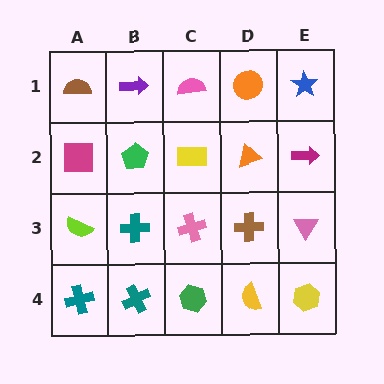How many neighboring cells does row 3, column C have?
4.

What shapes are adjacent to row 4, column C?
A pink cross (row 3, column C), a teal cross (row 4, column B), a yellow semicircle (row 4, column D).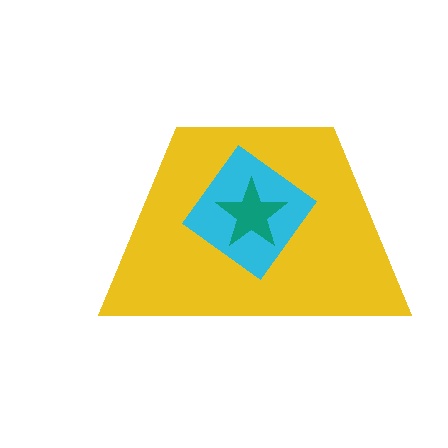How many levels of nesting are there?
3.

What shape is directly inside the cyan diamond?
The teal star.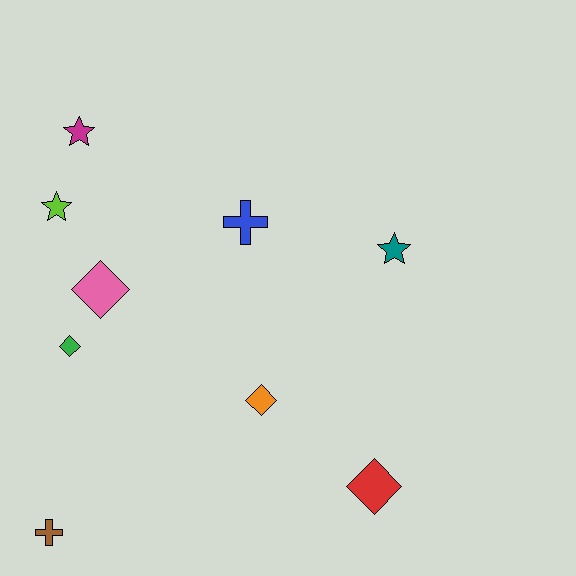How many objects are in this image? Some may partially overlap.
There are 9 objects.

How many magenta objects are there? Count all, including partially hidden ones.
There is 1 magenta object.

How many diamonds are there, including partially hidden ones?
There are 4 diamonds.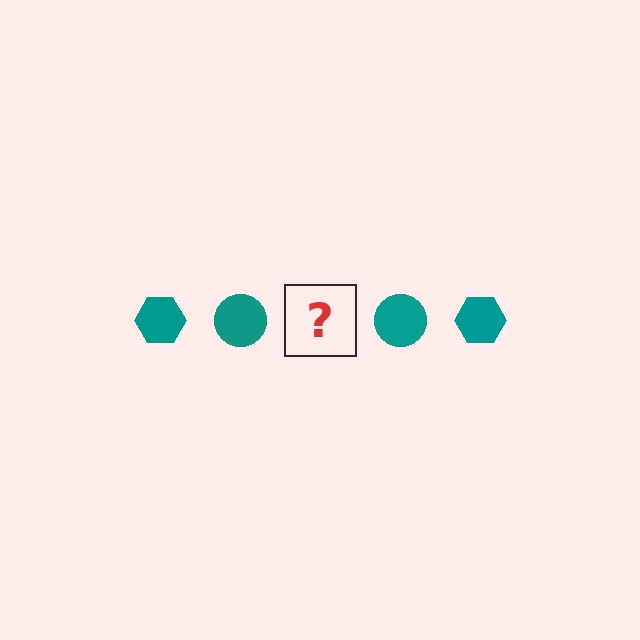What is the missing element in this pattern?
The missing element is a teal hexagon.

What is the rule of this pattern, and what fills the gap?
The rule is that the pattern cycles through hexagon, circle shapes in teal. The gap should be filled with a teal hexagon.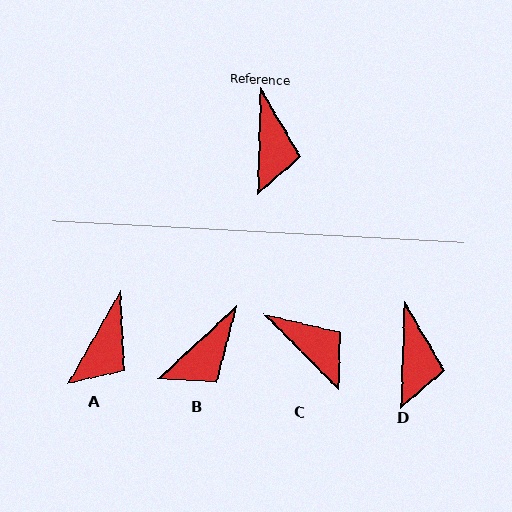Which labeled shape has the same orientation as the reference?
D.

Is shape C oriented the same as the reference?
No, it is off by about 46 degrees.